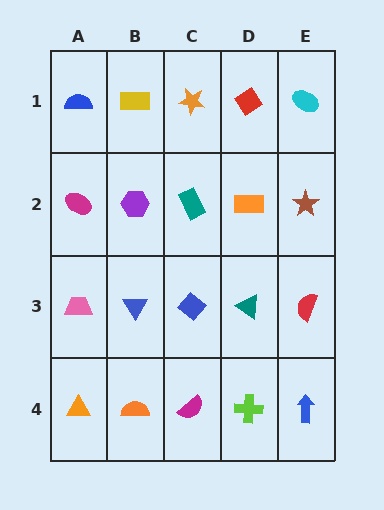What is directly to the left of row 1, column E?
A red diamond.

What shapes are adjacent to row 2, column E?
A cyan ellipse (row 1, column E), a red semicircle (row 3, column E), an orange rectangle (row 2, column D).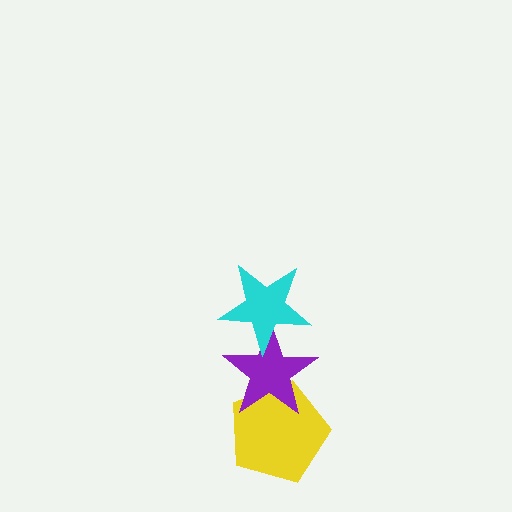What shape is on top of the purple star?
The cyan star is on top of the purple star.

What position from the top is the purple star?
The purple star is 2nd from the top.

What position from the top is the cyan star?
The cyan star is 1st from the top.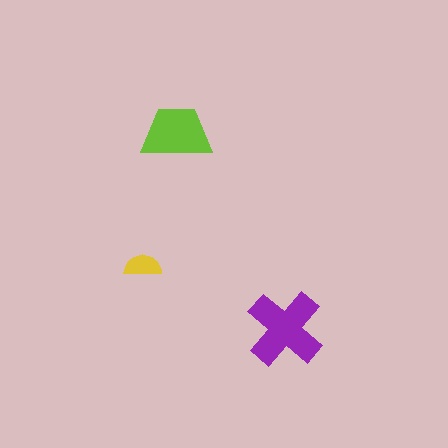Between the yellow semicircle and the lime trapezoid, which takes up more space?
The lime trapezoid.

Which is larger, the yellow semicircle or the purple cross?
The purple cross.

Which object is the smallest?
The yellow semicircle.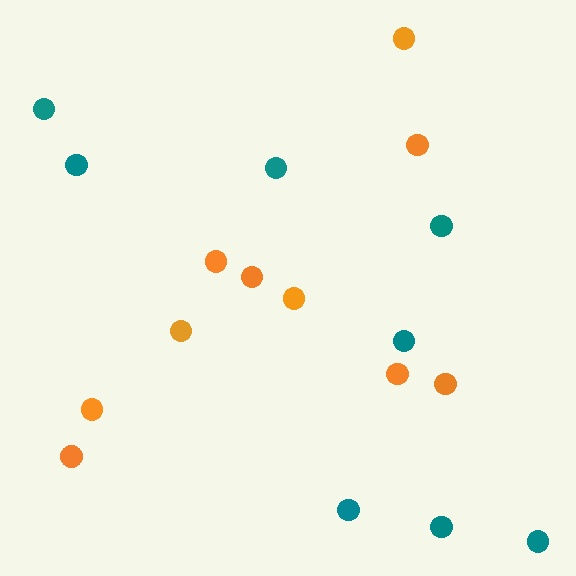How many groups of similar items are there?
There are 2 groups: one group of orange circles (10) and one group of teal circles (8).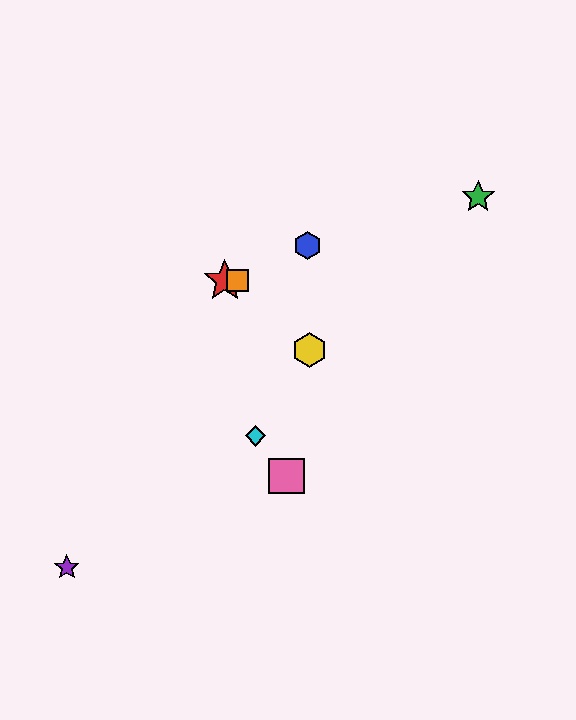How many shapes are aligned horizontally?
2 shapes (the red star, the orange square) are aligned horizontally.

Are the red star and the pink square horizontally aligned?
No, the red star is at y≈281 and the pink square is at y≈476.